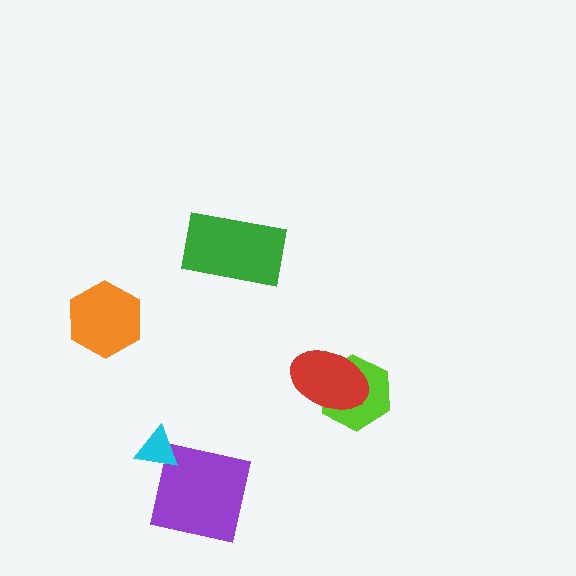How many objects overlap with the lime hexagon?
1 object overlaps with the lime hexagon.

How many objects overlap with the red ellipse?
1 object overlaps with the red ellipse.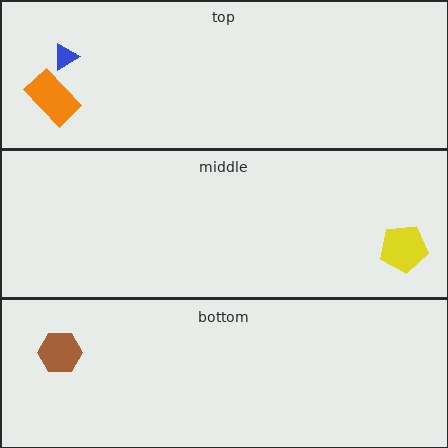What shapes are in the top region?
The orange rectangle, the blue triangle.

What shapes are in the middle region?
The yellow pentagon.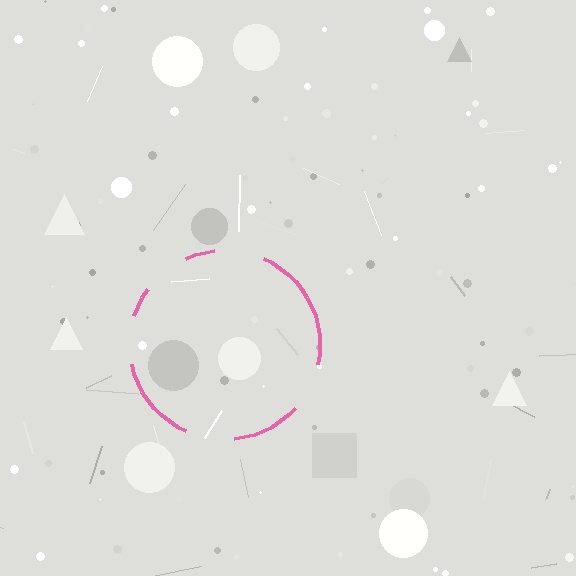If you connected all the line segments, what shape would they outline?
They would outline a circle.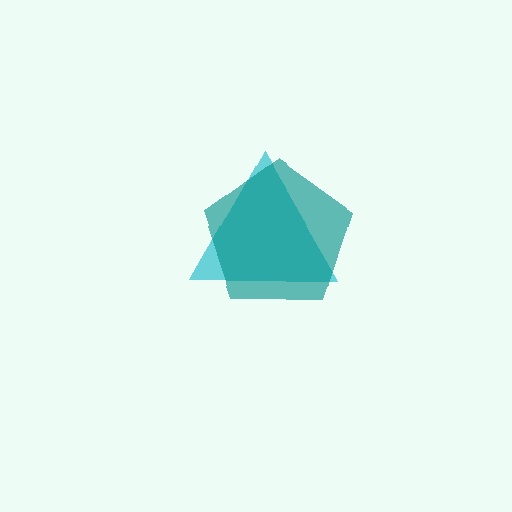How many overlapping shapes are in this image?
There are 2 overlapping shapes in the image.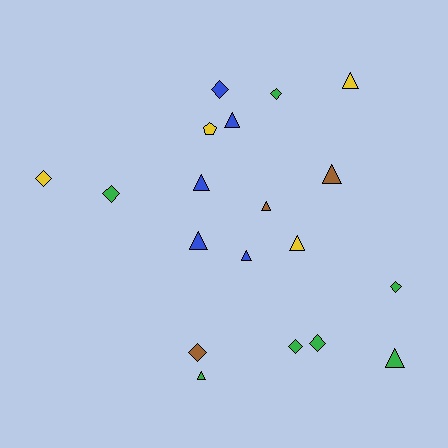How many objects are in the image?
There are 19 objects.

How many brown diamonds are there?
There is 1 brown diamond.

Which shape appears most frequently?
Triangle, with 10 objects.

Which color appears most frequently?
Green, with 7 objects.